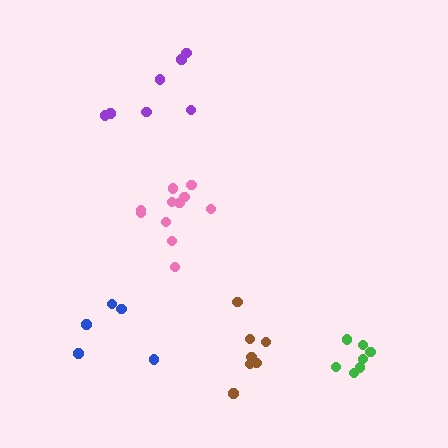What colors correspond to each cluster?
The clusters are colored: pink, green, blue, purple, brown.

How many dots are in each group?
Group 1: 11 dots, Group 2: 7 dots, Group 3: 5 dots, Group 4: 7 dots, Group 5: 7 dots (37 total).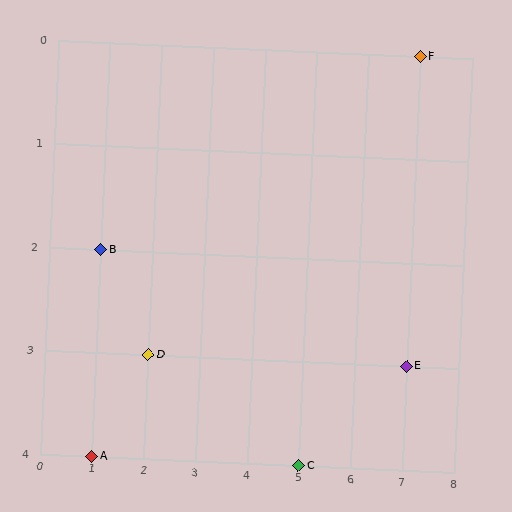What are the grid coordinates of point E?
Point E is at grid coordinates (7, 3).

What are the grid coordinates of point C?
Point C is at grid coordinates (5, 4).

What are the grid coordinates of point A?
Point A is at grid coordinates (1, 4).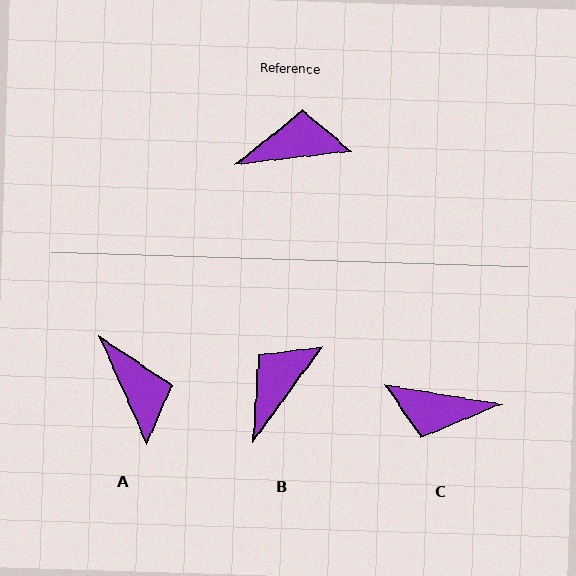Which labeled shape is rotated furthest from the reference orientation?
C, about 164 degrees away.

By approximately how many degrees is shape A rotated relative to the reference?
Approximately 72 degrees clockwise.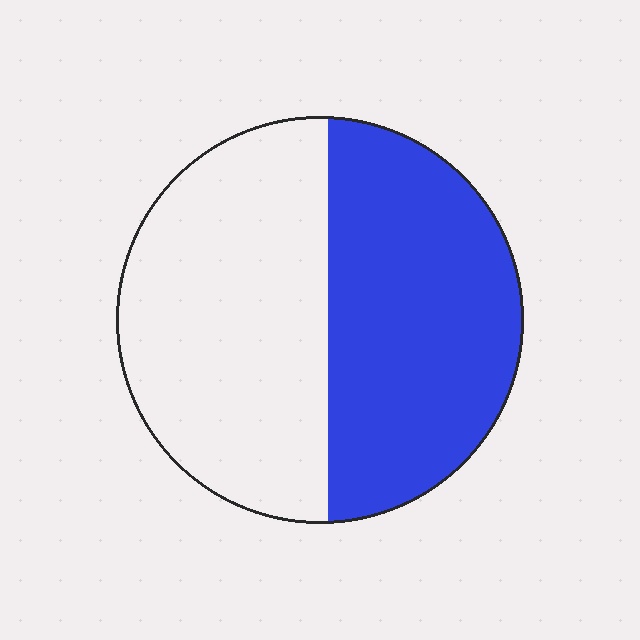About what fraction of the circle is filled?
About one half (1/2).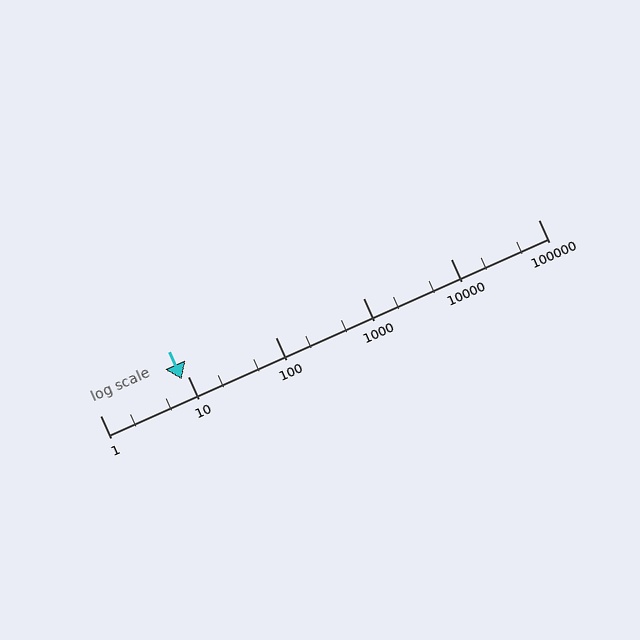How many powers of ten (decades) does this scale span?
The scale spans 5 decades, from 1 to 100000.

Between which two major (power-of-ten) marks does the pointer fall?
The pointer is between 1 and 10.